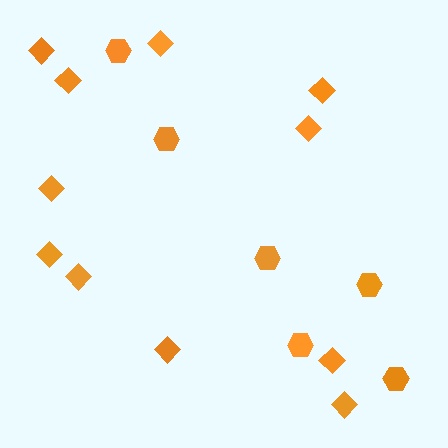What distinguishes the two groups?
There are 2 groups: one group of diamonds (11) and one group of hexagons (6).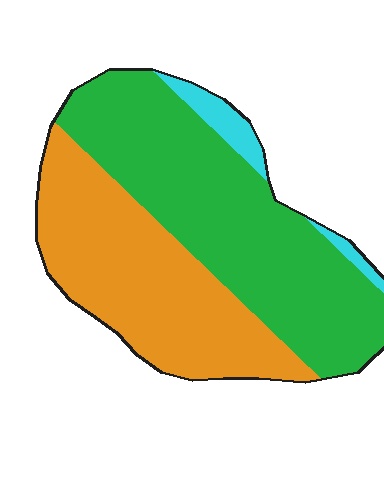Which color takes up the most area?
Green, at roughly 55%.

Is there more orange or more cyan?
Orange.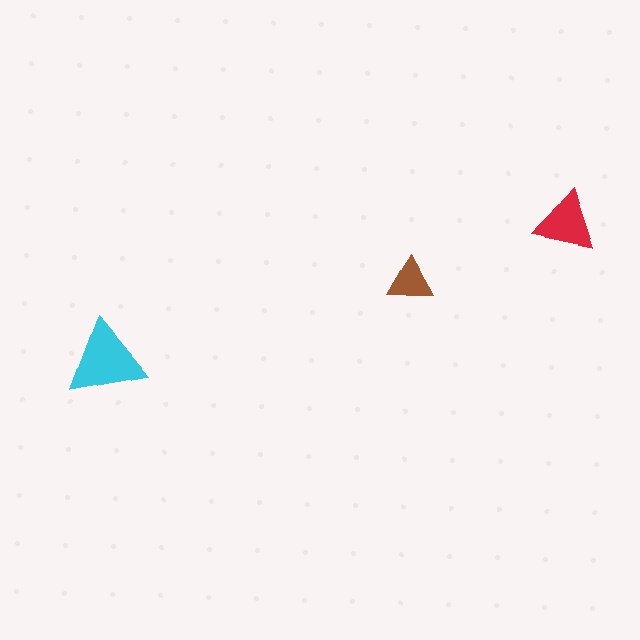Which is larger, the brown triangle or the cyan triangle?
The cyan one.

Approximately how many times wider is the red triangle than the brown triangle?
About 1.5 times wider.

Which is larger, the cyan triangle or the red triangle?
The cyan one.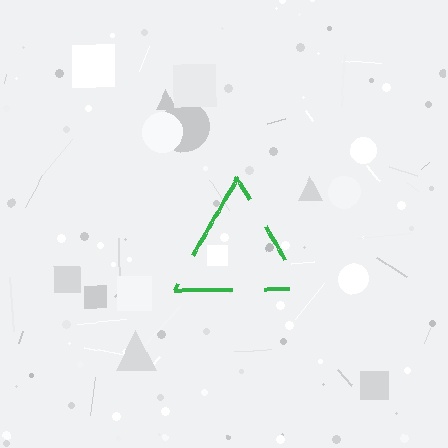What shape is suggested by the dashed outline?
The dashed outline suggests a triangle.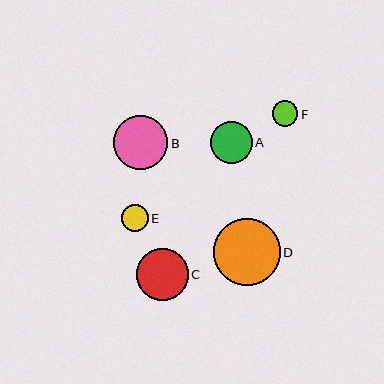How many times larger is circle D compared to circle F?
Circle D is approximately 2.6 times the size of circle F.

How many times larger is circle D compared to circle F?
Circle D is approximately 2.6 times the size of circle F.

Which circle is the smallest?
Circle F is the smallest with a size of approximately 26 pixels.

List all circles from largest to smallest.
From largest to smallest: D, B, C, A, E, F.